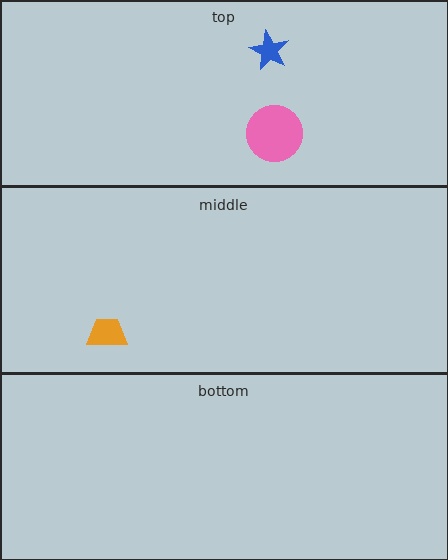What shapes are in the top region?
The pink circle, the blue star.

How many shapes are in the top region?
2.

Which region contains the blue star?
The top region.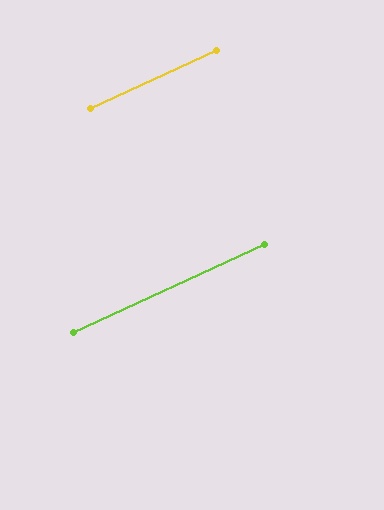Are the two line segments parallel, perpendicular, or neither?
Parallel — their directions differ by only 0.4°.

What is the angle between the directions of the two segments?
Approximately 0 degrees.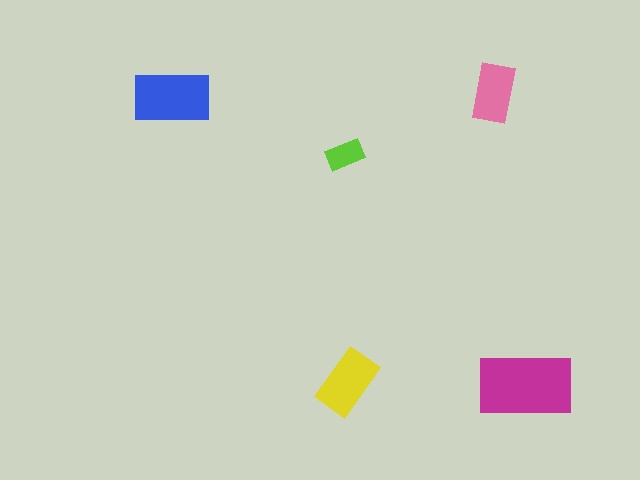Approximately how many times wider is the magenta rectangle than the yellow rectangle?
About 1.5 times wider.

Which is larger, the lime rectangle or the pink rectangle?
The pink one.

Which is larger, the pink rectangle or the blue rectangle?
The blue one.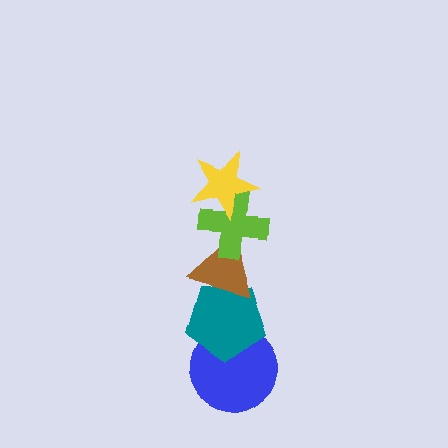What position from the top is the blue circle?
The blue circle is 5th from the top.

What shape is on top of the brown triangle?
The lime cross is on top of the brown triangle.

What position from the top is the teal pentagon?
The teal pentagon is 4th from the top.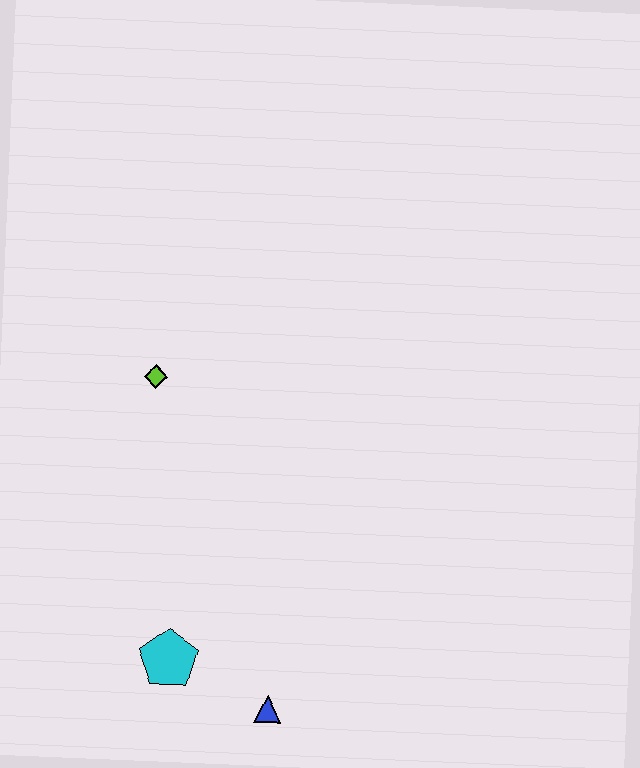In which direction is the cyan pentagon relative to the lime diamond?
The cyan pentagon is below the lime diamond.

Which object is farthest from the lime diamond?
The blue triangle is farthest from the lime diamond.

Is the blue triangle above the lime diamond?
No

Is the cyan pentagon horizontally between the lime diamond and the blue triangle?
Yes